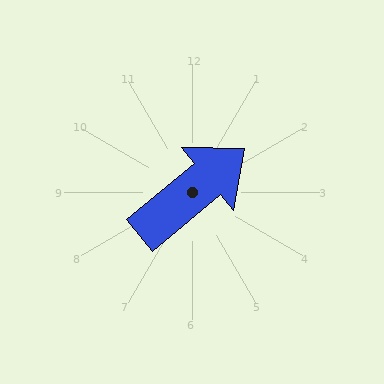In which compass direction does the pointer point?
Northeast.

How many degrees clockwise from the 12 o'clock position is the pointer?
Approximately 50 degrees.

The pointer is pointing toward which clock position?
Roughly 2 o'clock.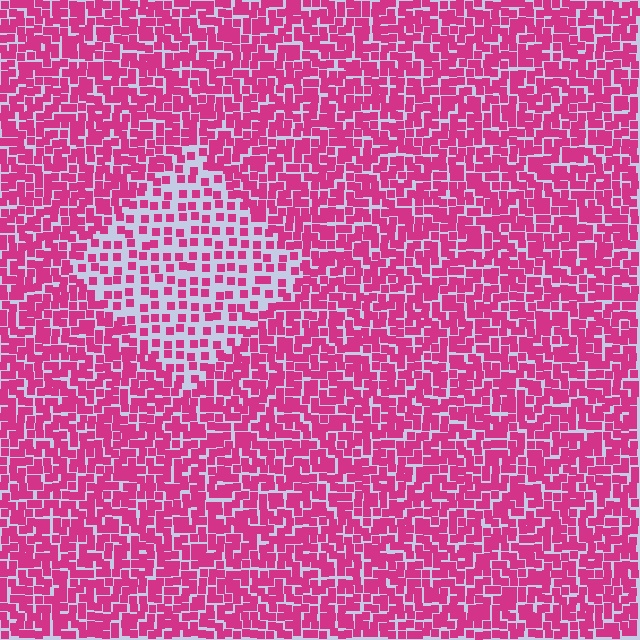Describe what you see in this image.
The image contains small magenta elements arranged at two different densities. A diamond-shaped region is visible where the elements are less densely packed than the surrounding area.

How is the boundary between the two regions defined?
The boundary is defined by a change in element density (approximately 2.1x ratio). All elements are the same color, size, and shape.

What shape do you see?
I see a diamond.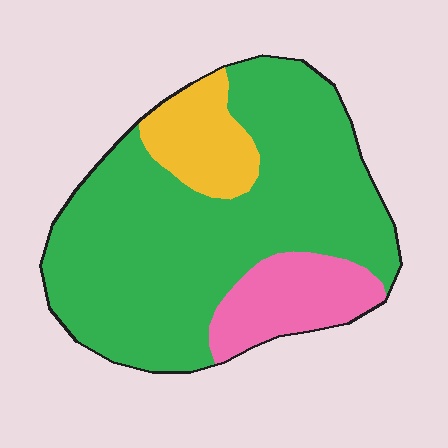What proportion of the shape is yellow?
Yellow takes up about one eighth (1/8) of the shape.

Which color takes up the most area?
Green, at roughly 75%.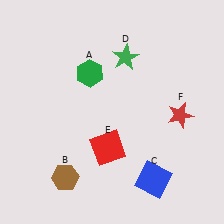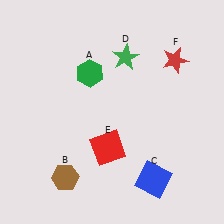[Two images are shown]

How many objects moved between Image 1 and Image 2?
1 object moved between the two images.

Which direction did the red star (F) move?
The red star (F) moved up.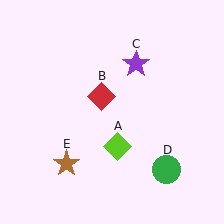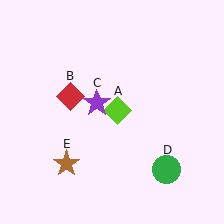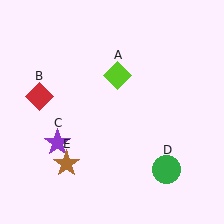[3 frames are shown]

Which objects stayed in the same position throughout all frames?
Green circle (object D) and brown star (object E) remained stationary.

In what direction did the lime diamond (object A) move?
The lime diamond (object A) moved up.